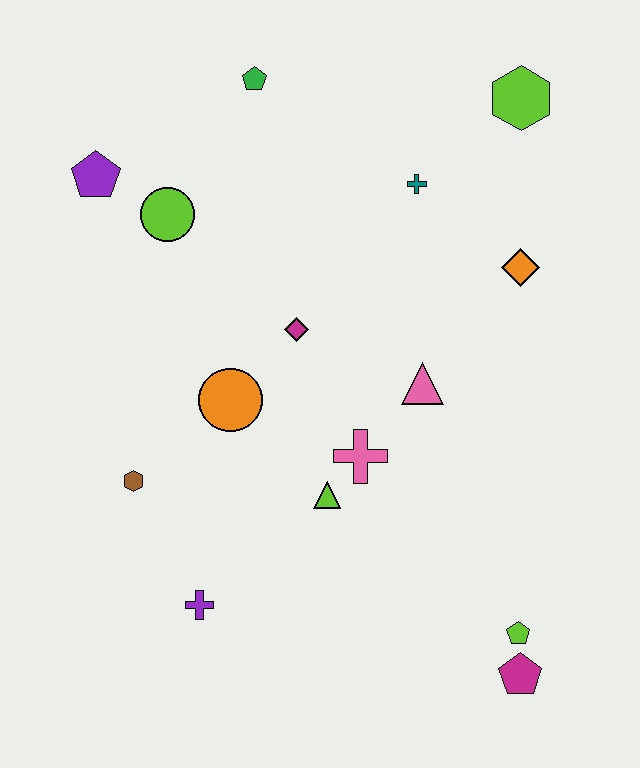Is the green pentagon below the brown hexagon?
No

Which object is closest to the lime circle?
The purple pentagon is closest to the lime circle.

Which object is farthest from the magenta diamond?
The magenta pentagon is farthest from the magenta diamond.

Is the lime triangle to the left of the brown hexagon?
No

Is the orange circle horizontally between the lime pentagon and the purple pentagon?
Yes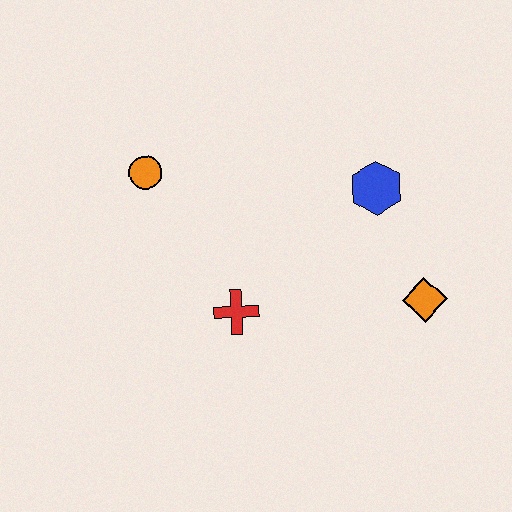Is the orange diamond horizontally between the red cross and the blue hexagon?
No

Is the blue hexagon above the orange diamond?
Yes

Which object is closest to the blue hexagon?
The orange diamond is closest to the blue hexagon.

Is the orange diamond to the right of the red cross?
Yes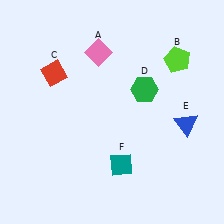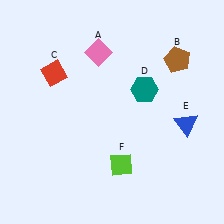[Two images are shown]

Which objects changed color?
B changed from lime to brown. D changed from green to teal. F changed from teal to lime.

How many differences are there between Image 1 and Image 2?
There are 3 differences between the two images.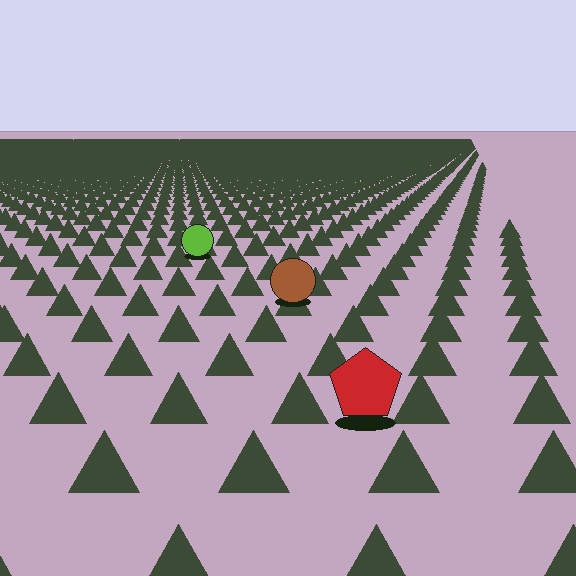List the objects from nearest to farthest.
From nearest to farthest: the red pentagon, the brown circle, the lime circle.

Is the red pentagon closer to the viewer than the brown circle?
Yes. The red pentagon is closer — you can tell from the texture gradient: the ground texture is coarser near it.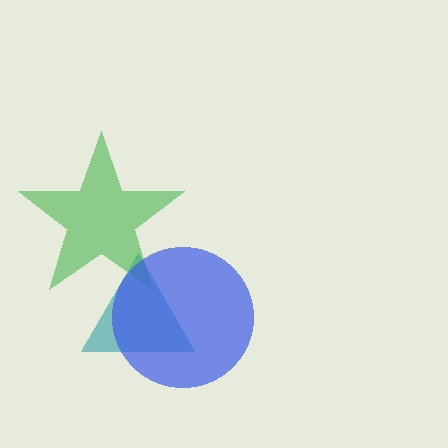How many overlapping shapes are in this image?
There are 3 overlapping shapes in the image.